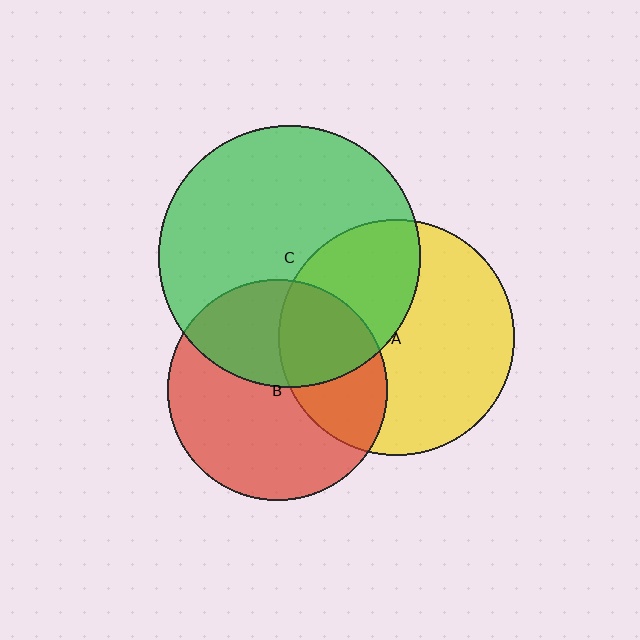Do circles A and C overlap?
Yes.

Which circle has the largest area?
Circle C (green).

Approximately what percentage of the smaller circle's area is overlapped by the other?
Approximately 40%.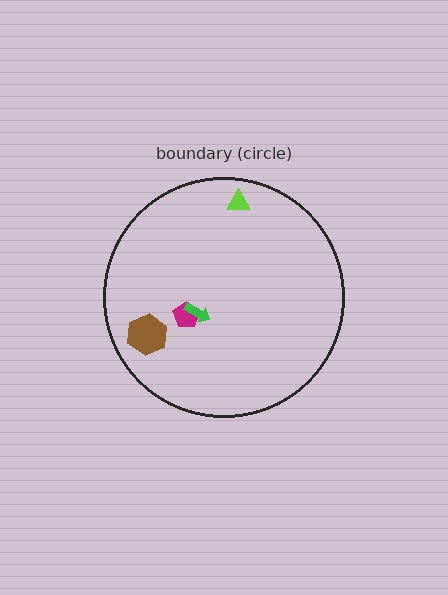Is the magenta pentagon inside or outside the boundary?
Inside.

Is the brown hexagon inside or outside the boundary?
Inside.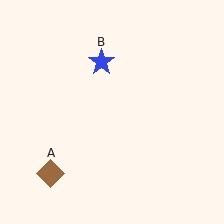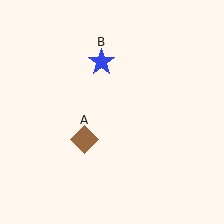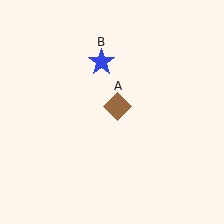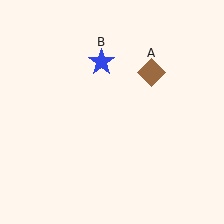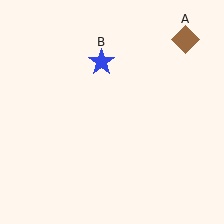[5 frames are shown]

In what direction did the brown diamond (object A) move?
The brown diamond (object A) moved up and to the right.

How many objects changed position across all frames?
1 object changed position: brown diamond (object A).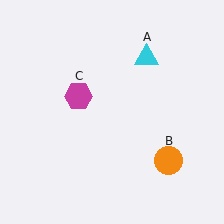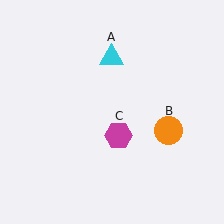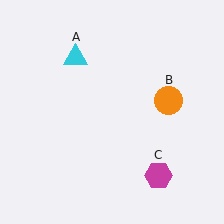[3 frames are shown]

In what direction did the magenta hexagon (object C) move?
The magenta hexagon (object C) moved down and to the right.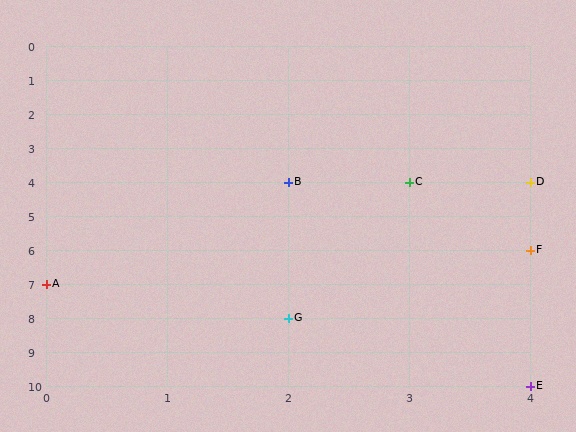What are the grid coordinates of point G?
Point G is at grid coordinates (2, 8).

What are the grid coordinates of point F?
Point F is at grid coordinates (4, 6).